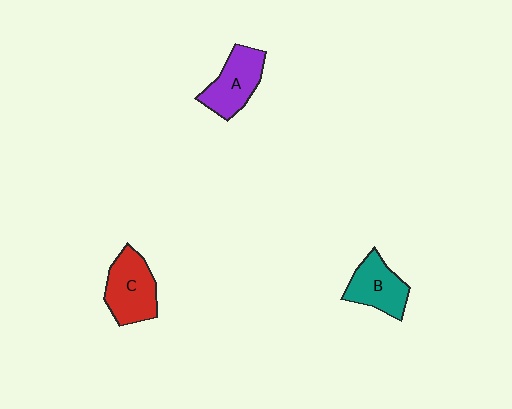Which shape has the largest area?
Shape C (red).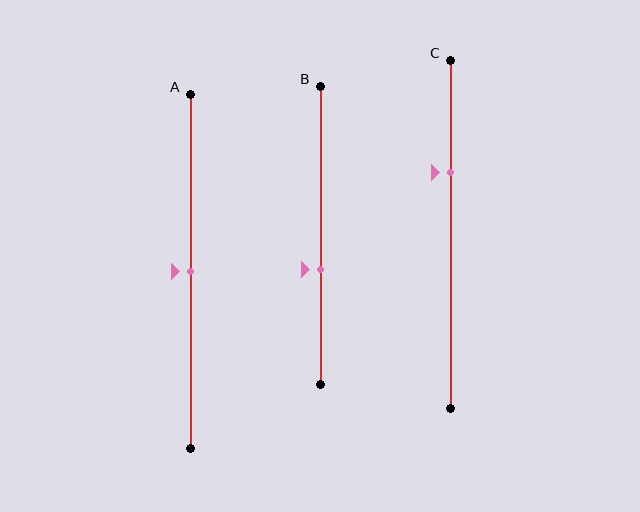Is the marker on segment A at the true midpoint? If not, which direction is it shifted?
Yes, the marker on segment A is at the true midpoint.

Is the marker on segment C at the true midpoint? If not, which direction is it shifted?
No, the marker on segment C is shifted upward by about 18% of the segment length.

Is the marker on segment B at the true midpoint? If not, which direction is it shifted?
No, the marker on segment B is shifted downward by about 12% of the segment length.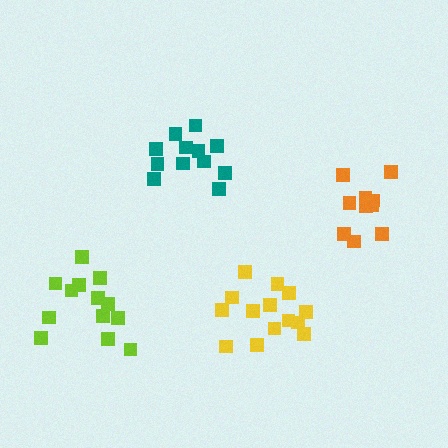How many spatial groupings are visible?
There are 4 spatial groupings.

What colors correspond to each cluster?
The clusters are colored: lime, orange, yellow, teal.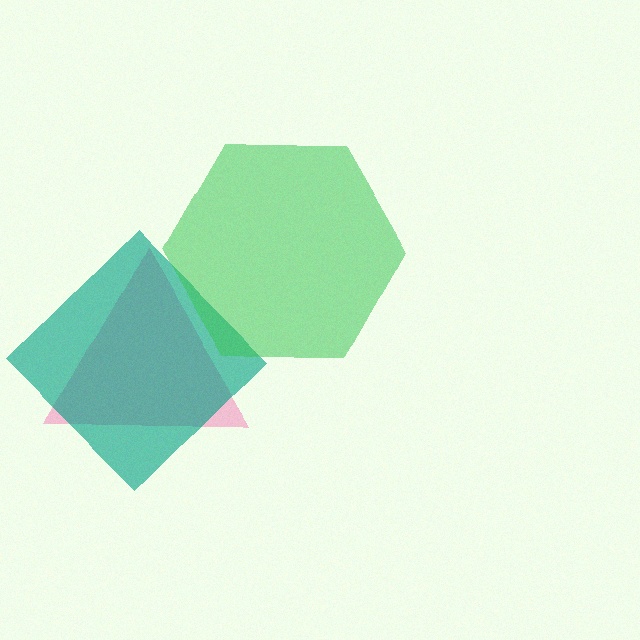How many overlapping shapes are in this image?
There are 3 overlapping shapes in the image.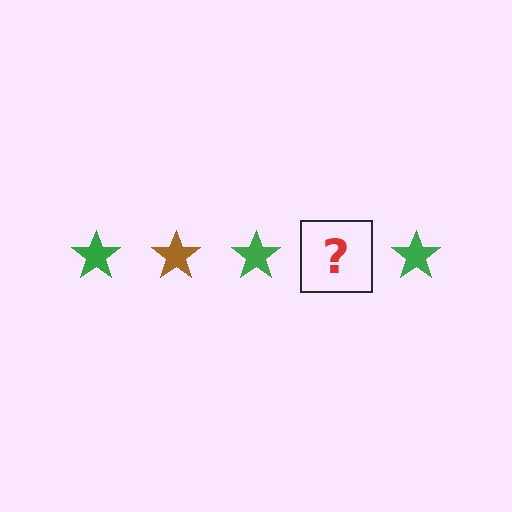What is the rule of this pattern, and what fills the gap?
The rule is that the pattern cycles through green, brown stars. The gap should be filled with a brown star.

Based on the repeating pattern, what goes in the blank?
The blank should be a brown star.